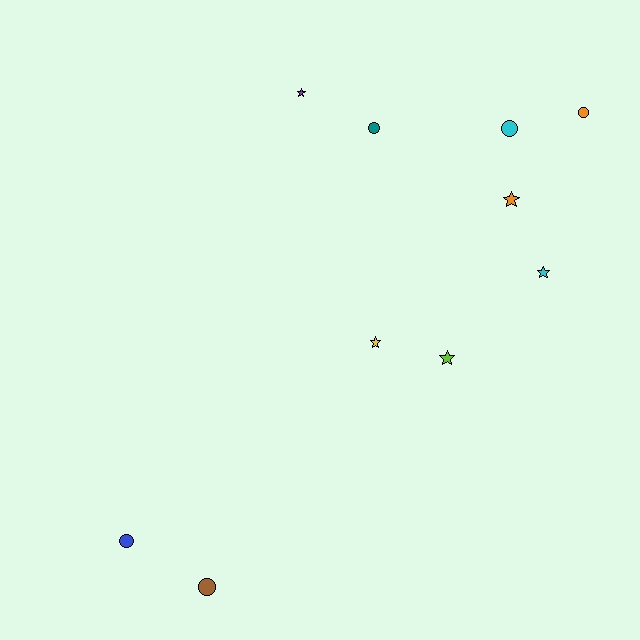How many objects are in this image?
There are 10 objects.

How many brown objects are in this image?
There is 1 brown object.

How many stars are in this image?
There are 5 stars.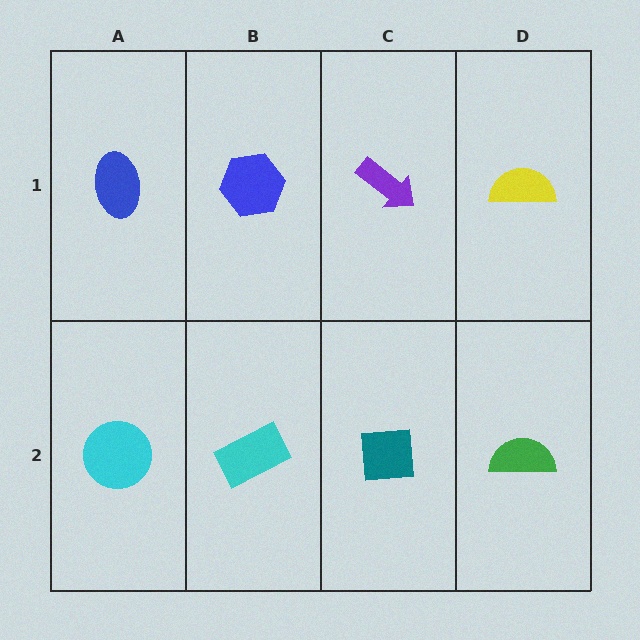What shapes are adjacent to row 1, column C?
A teal square (row 2, column C), a blue hexagon (row 1, column B), a yellow semicircle (row 1, column D).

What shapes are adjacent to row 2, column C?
A purple arrow (row 1, column C), a cyan rectangle (row 2, column B), a green semicircle (row 2, column D).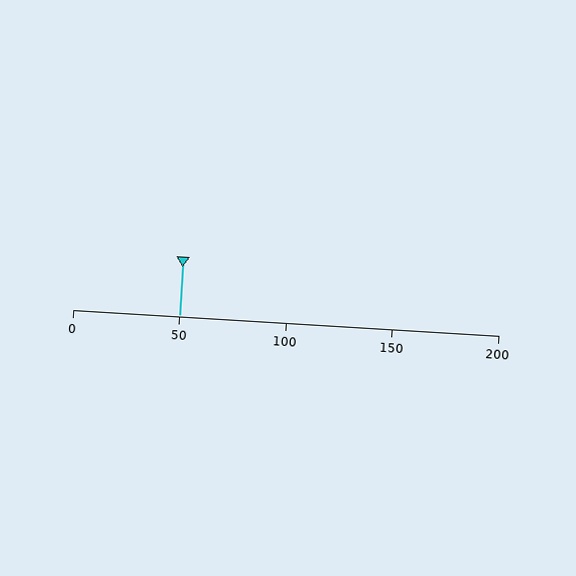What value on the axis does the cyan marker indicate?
The marker indicates approximately 50.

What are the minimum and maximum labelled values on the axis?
The axis runs from 0 to 200.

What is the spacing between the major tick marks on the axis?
The major ticks are spaced 50 apart.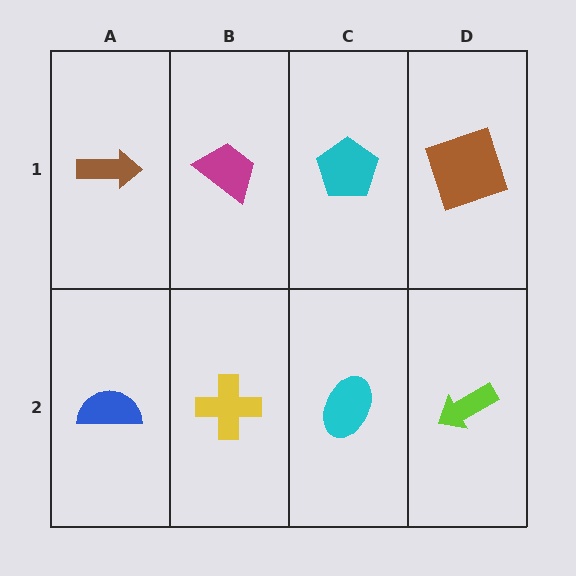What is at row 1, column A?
A brown arrow.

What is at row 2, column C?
A cyan ellipse.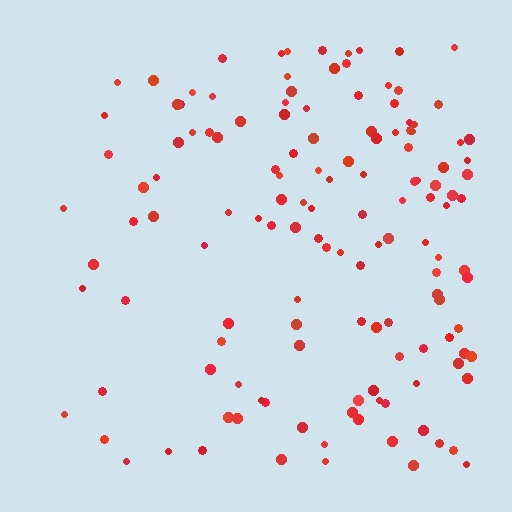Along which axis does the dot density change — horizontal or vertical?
Horizontal.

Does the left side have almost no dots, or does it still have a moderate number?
Still a moderate number, just noticeably fewer than the right.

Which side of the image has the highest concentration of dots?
The right.